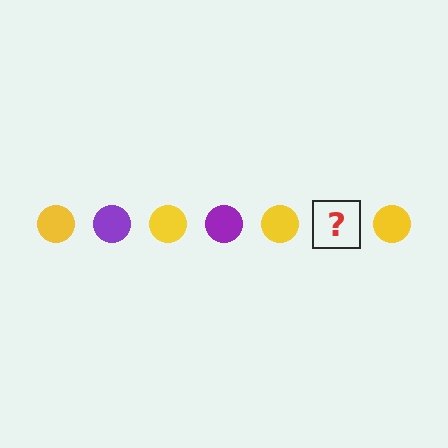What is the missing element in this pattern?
The missing element is a purple circle.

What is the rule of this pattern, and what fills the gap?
The rule is that the pattern cycles through yellow, purple circles. The gap should be filled with a purple circle.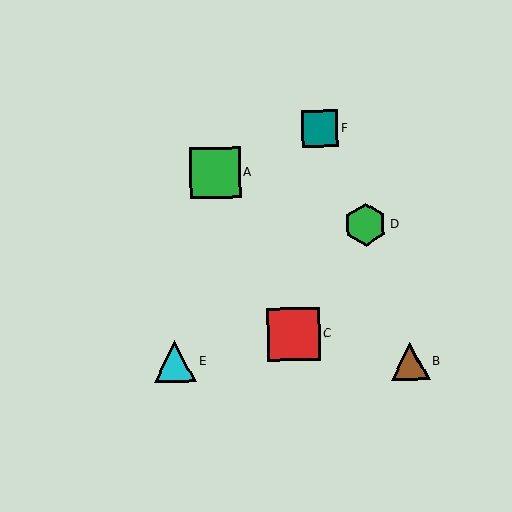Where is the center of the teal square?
The center of the teal square is at (320, 129).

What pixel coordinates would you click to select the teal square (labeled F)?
Click at (320, 129) to select the teal square F.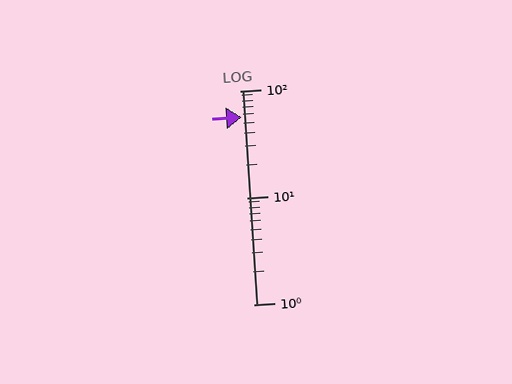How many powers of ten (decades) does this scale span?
The scale spans 2 decades, from 1 to 100.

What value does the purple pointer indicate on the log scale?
The pointer indicates approximately 56.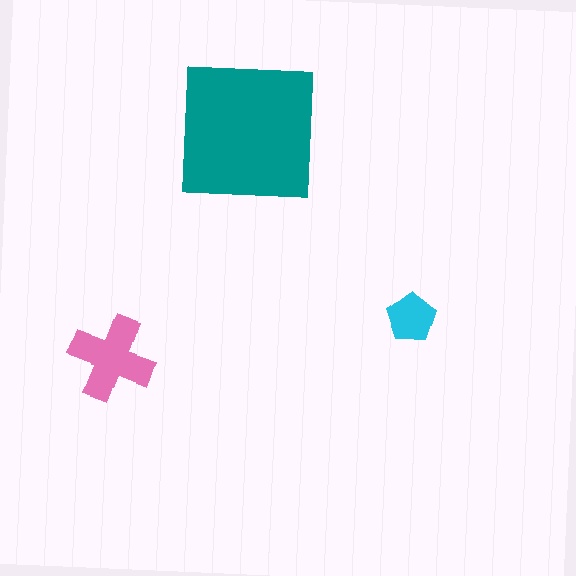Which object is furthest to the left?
The pink cross is leftmost.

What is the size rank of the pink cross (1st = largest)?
2nd.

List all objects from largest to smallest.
The teal square, the pink cross, the cyan pentagon.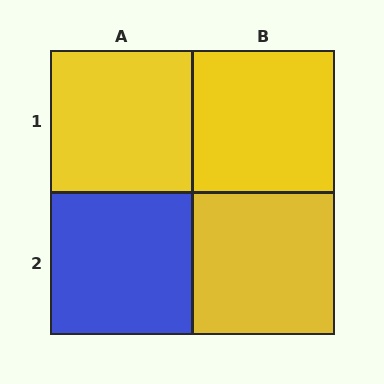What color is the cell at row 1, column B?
Yellow.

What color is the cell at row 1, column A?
Yellow.